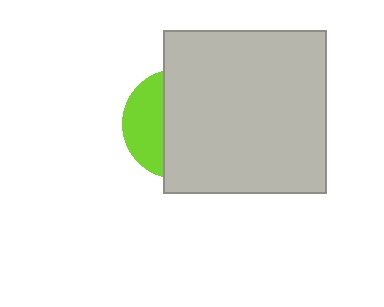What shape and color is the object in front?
The object in front is a light gray square.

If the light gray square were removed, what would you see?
You would see the complete lime circle.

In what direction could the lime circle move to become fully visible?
The lime circle could move left. That would shift it out from behind the light gray square entirely.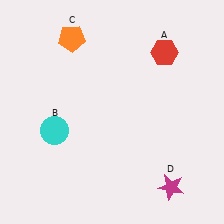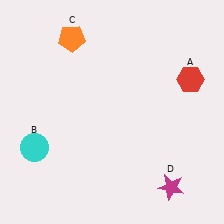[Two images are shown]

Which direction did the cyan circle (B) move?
The cyan circle (B) moved left.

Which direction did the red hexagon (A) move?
The red hexagon (A) moved down.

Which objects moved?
The objects that moved are: the red hexagon (A), the cyan circle (B).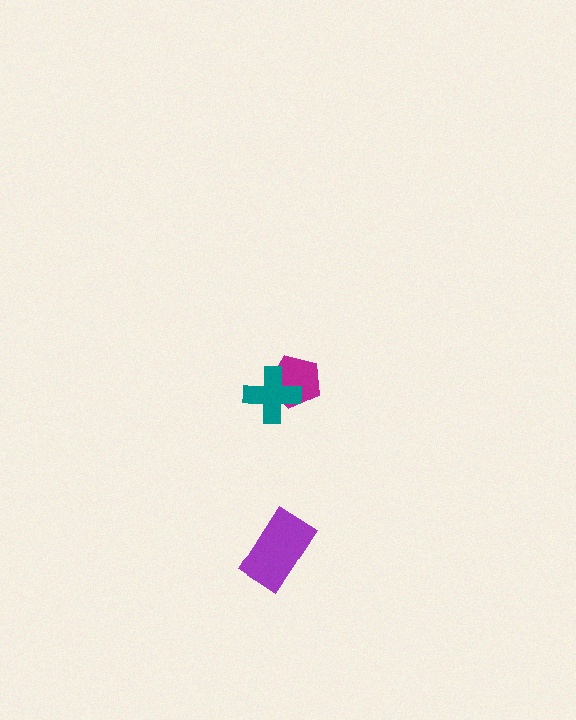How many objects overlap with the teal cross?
1 object overlaps with the teal cross.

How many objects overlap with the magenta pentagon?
1 object overlaps with the magenta pentagon.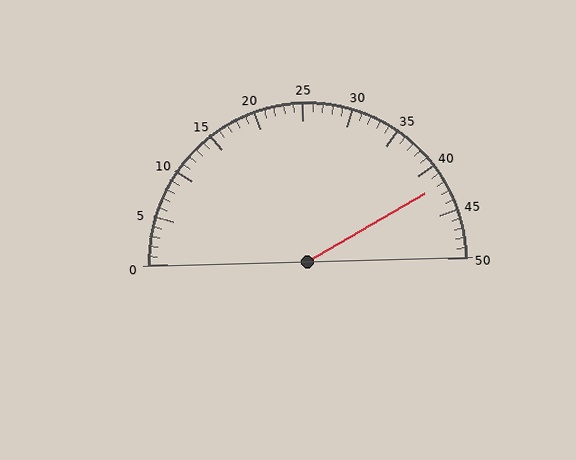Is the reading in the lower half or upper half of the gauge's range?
The reading is in the upper half of the range (0 to 50).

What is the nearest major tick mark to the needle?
The nearest major tick mark is 40.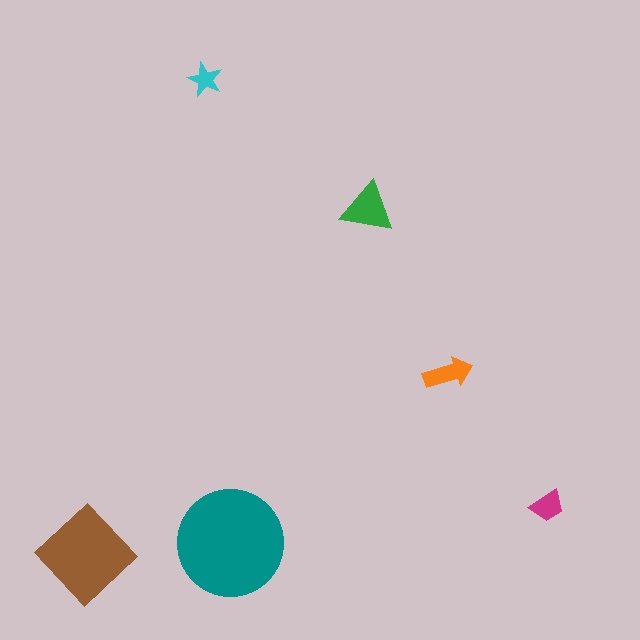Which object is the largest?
The teal circle.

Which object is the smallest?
The cyan star.